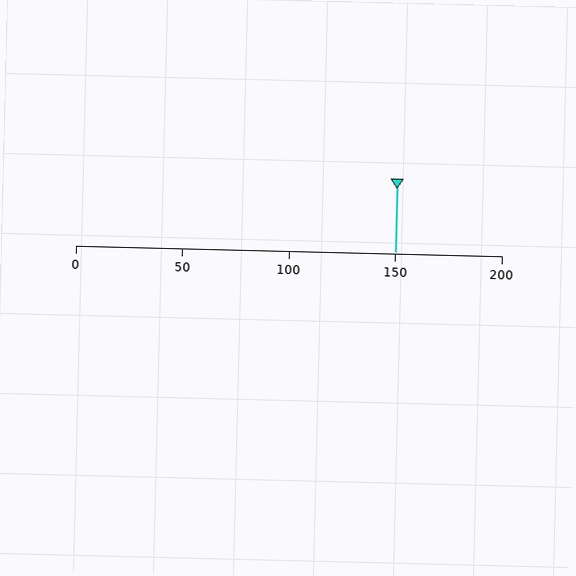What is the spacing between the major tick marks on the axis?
The major ticks are spaced 50 apart.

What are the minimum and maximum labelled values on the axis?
The axis runs from 0 to 200.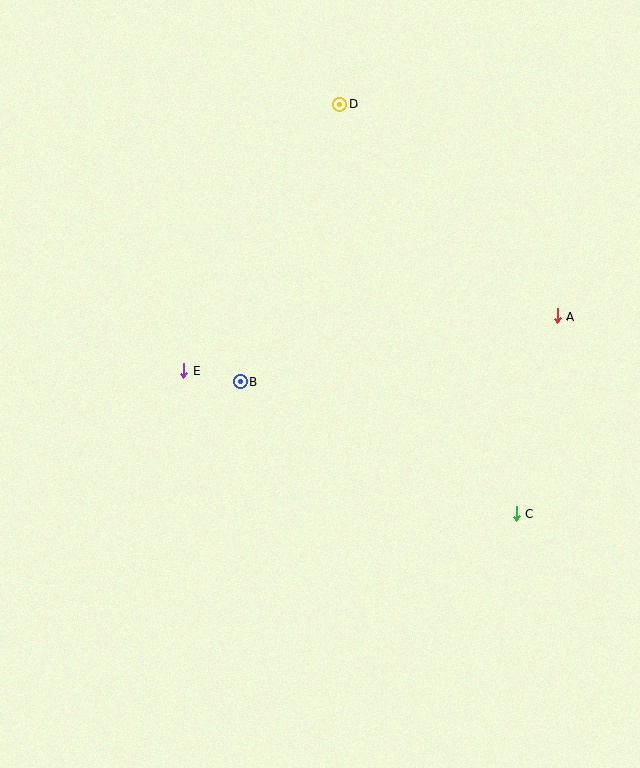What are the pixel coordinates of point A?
Point A is at (557, 316).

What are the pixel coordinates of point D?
Point D is at (340, 104).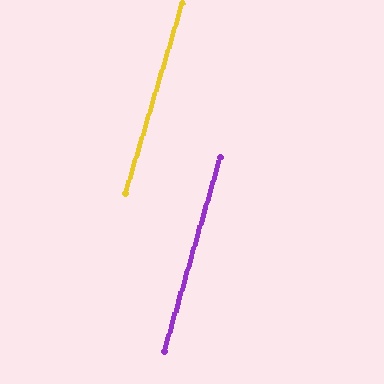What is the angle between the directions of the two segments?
Approximately 1 degree.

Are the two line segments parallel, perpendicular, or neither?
Parallel — their directions differ by only 0.7°.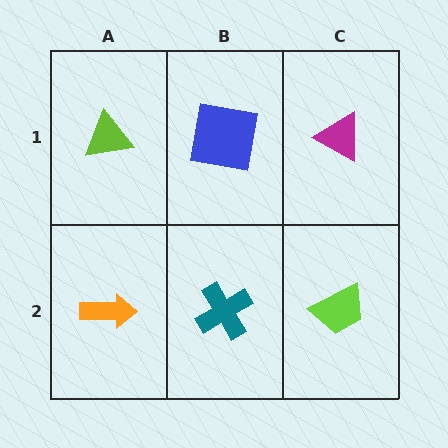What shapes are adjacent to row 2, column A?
A lime triangle (row 1, column A), a teal cross (row 2, column B).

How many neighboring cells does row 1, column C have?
2.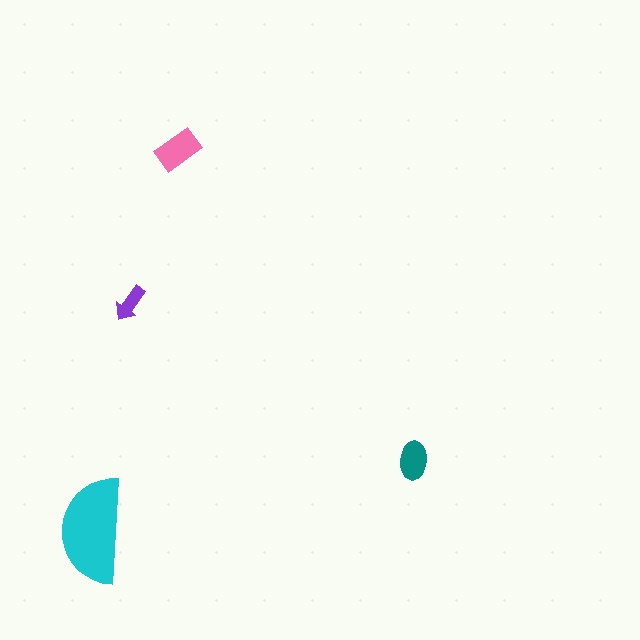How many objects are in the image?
There are 4 objects in the image.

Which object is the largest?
The cyan semicircle.